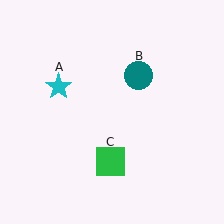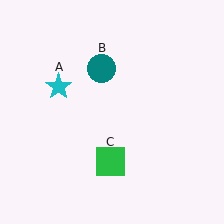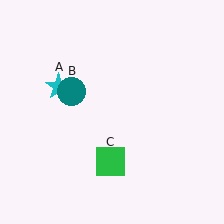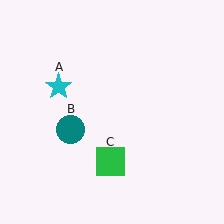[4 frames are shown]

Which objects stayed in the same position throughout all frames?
Cyan star (object A) and green square (object C) remained stationary.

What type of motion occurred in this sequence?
The teal circle (object B) rotated counterclockwise around the center of the scene.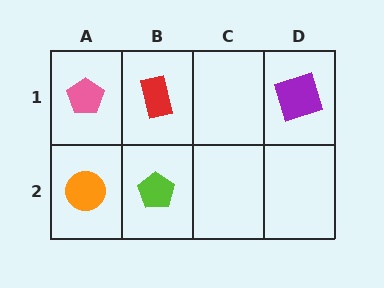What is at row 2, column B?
A lime pentagon.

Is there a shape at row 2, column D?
No, that cell is empty.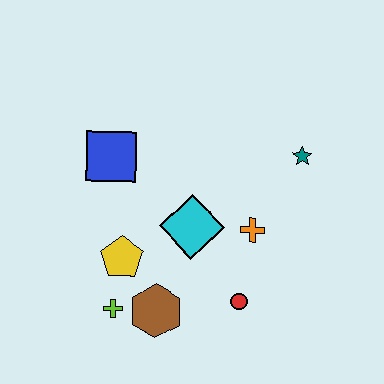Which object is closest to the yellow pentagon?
The lime cross is closest to the yellow pentagon.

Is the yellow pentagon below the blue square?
Yes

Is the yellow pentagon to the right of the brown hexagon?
No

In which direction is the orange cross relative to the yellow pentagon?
The orange cross is to the right of the yellow pentagon.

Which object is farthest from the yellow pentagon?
The teal star is farthest from the yellow pentagon.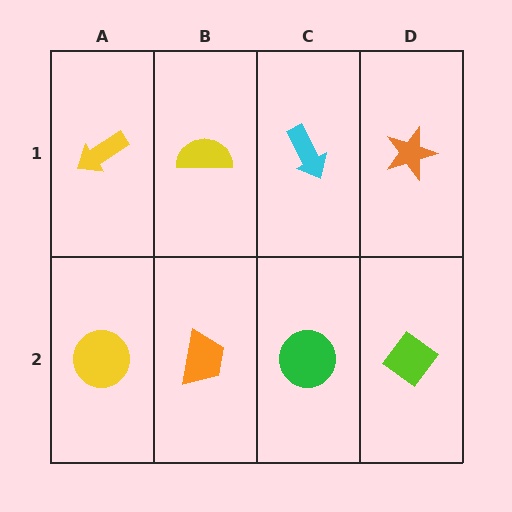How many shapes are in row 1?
4 shapes.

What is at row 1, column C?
A cyan arrow.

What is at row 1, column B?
A yellow semicircle.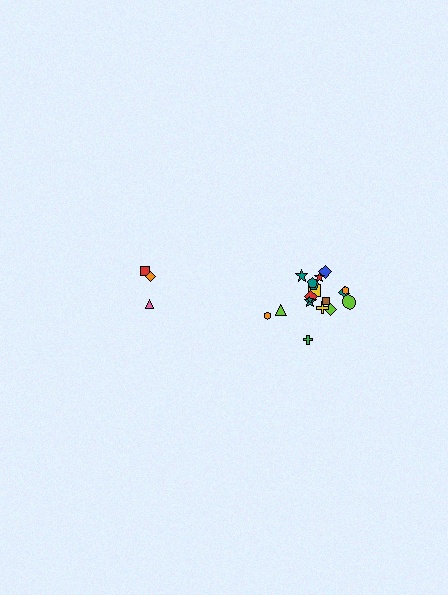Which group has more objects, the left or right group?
The right group.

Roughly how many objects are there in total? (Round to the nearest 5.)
Roughly 20 objects in total.